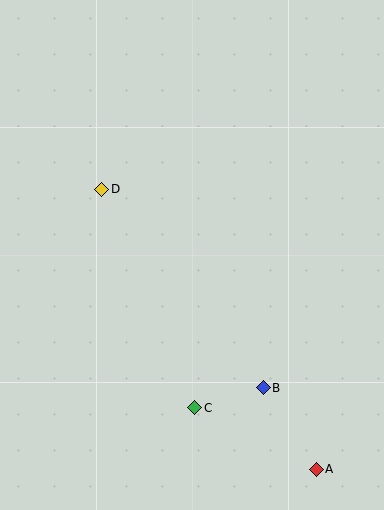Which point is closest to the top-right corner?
Point D is closest to the top-right corner.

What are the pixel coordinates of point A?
Point A is at (316, 469).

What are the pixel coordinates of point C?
Point C is at (195, 408).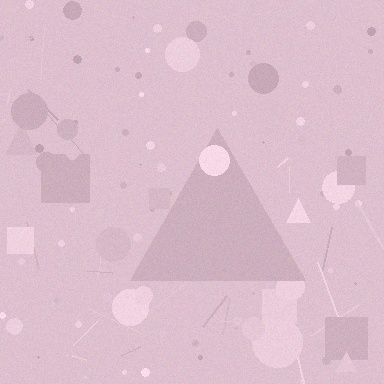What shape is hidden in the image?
A triangle is hidden in the image.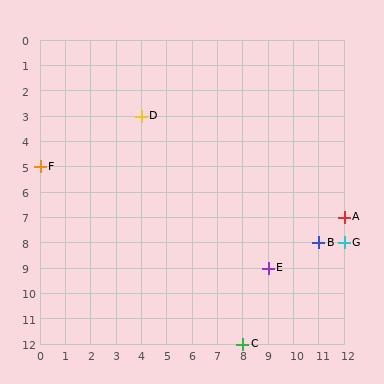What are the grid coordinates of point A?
Point A is at grid coordinates (12, 7).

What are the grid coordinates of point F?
Point F is at grid coordinates (0, 5).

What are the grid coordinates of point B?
Point B is at grid coordinates (11, 8).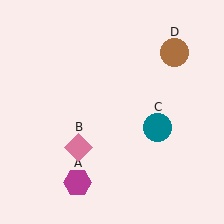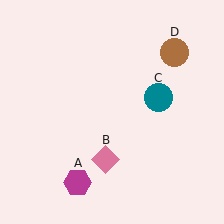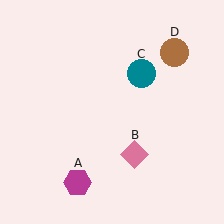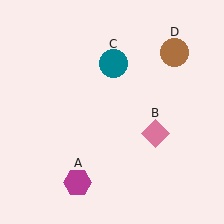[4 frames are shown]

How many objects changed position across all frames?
2 objects changed position: pink diamond (object B), teal circle (object C).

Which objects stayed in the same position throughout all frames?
Magenta hexagon (object A) and brown circle (object D) remained stationary.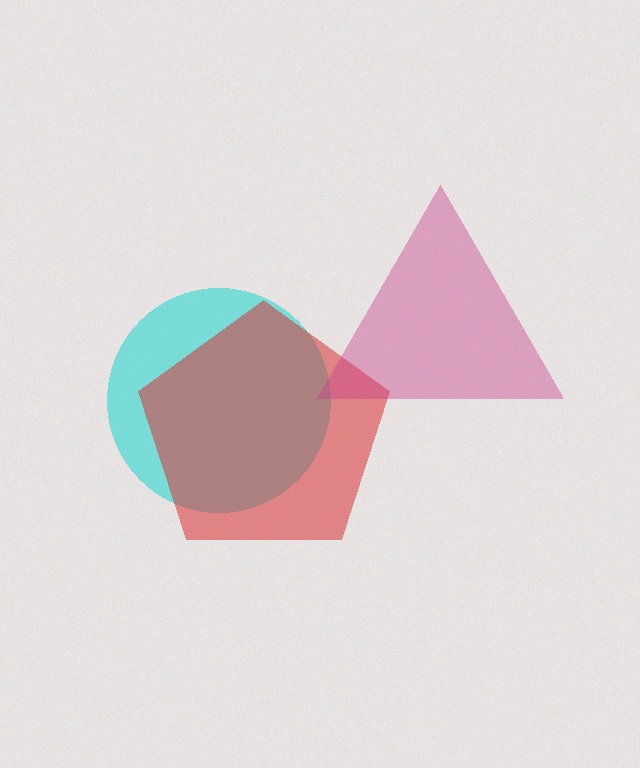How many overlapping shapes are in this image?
There are 3 overlapping shapes in the image.